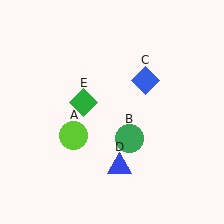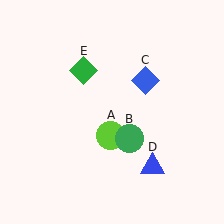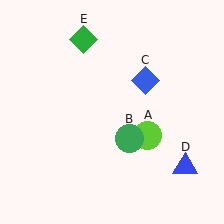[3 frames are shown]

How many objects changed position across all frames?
3 objects changed position: lime circle (object A), blue triangle (object D), green diamond (object E).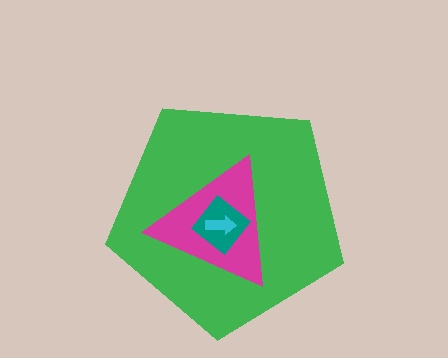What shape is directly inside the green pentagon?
The magenta triangle.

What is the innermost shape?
The cyan arrow.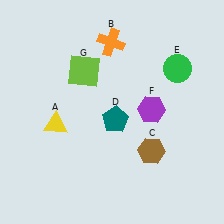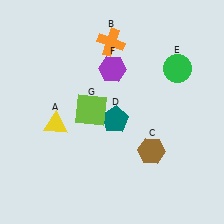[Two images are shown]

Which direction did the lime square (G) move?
The lime square (G) moved down.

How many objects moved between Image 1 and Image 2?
2 objects moved between the two images.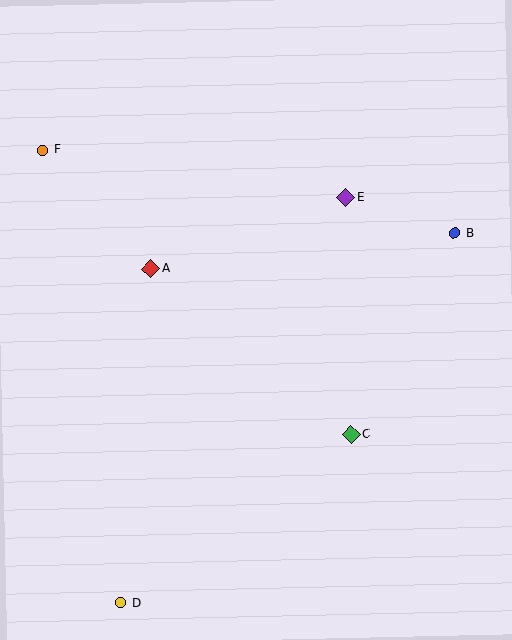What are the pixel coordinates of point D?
Point D is at (121, 603).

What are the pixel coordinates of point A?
Point A is at (150, 269).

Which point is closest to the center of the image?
Point A at (150, 269) is closest to the center.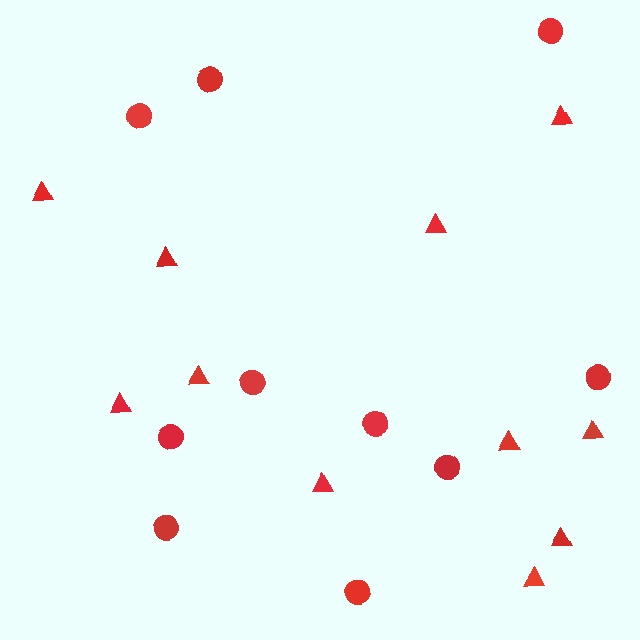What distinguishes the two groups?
There are 2 groups: one group of triangles (11) and one group of circles (10).